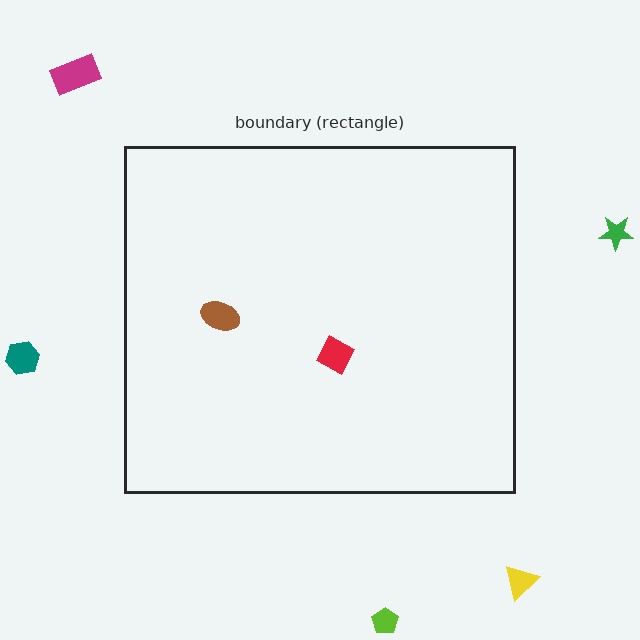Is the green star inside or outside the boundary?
Outside.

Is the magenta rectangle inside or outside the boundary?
Outside.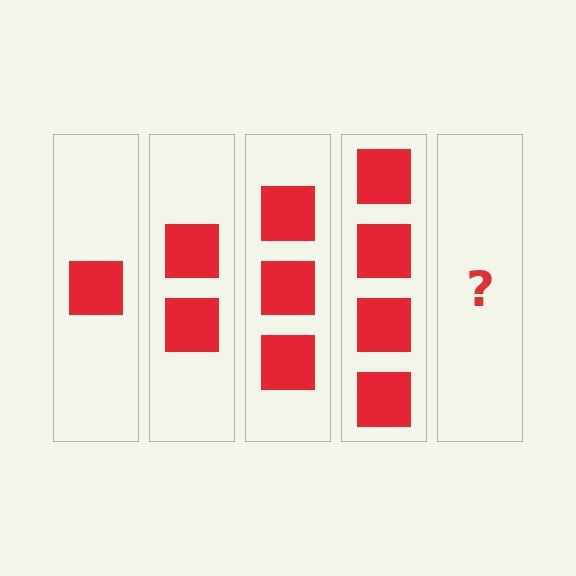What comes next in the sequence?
The next element should be 5 squares.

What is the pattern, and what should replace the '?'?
The pattern is that each step adds one more square. The '?' should be 5 squares.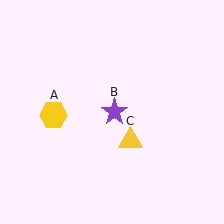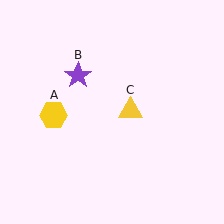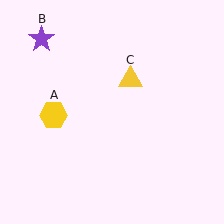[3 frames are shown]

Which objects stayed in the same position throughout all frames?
Yellow hexagon (object A) remained stationary.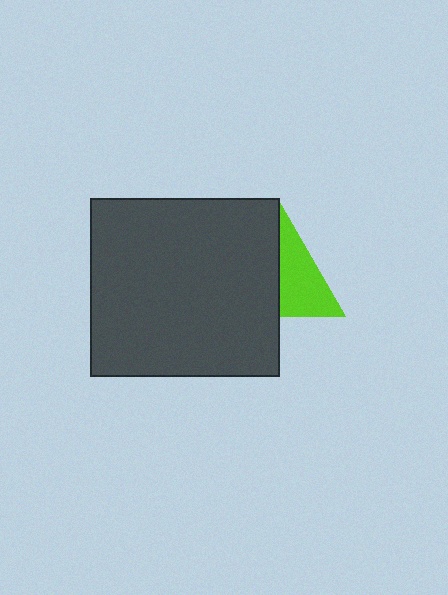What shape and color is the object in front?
The object in front is a dark gray rectangle.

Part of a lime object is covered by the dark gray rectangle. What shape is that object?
It is a triangle.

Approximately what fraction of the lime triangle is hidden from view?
Roughly 53% of the lime triangle is hidden behind the dark gray rectangle.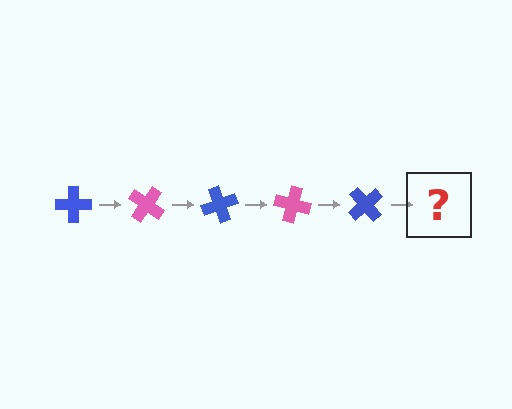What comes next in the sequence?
The next element should be a pink cross, rotated 175 degrees from the start.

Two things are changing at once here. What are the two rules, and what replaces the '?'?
The two rules are that it rotates 35 degrees each step and the color cycles through blue and pink. The '?' should be a pink cross, rotated 175 degrees from the start.